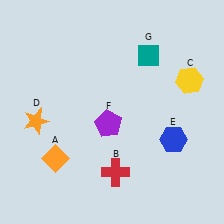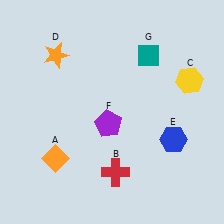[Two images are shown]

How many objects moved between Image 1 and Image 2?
1 object moved between the two images.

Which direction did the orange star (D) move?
The orange star (D) moved up.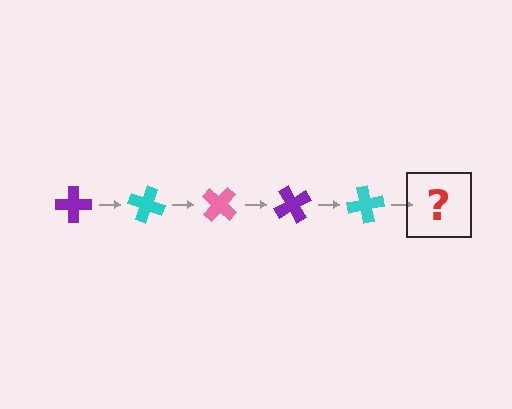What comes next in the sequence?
The next element should be a pink cross, rotated 100 degrees from the start.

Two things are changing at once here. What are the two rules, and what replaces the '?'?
The two rules are that it rotates 20 degrees each step and the color cycles through purple, cyan, and pink. The '?' should be a pink cross, rotated 100 degrees from the start.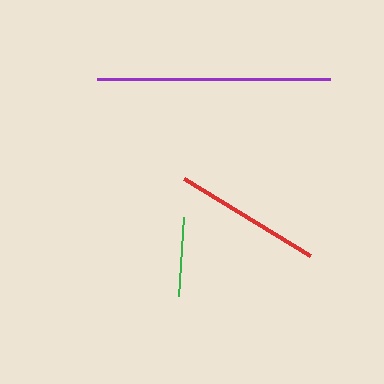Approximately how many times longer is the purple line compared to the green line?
The purple line is approximately 3.0 times the length of the green line.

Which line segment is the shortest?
The green line is the shortest at approximately 79 pixels.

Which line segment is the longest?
The purple line is the longest at approximately 232 pixels.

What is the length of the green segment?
The green segment is approximately 79 pixels long.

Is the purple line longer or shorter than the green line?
The purple line is longer than the green line.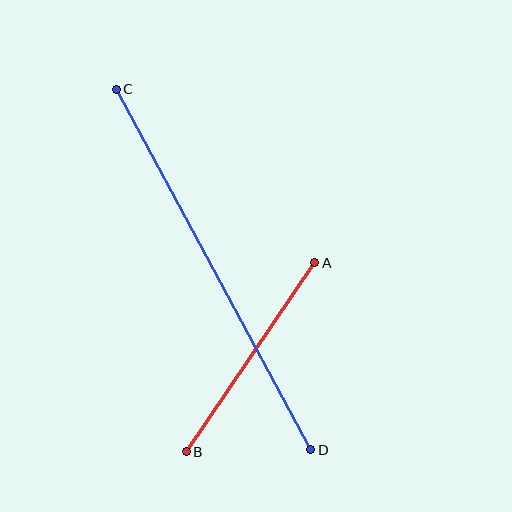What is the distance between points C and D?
The distance is approximately 410 pixels.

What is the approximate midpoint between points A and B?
The midpoint is at approximately (250, 357) pixels.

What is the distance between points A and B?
The distance is approximately 229 pixels.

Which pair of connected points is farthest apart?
Points C and D are farthest apart.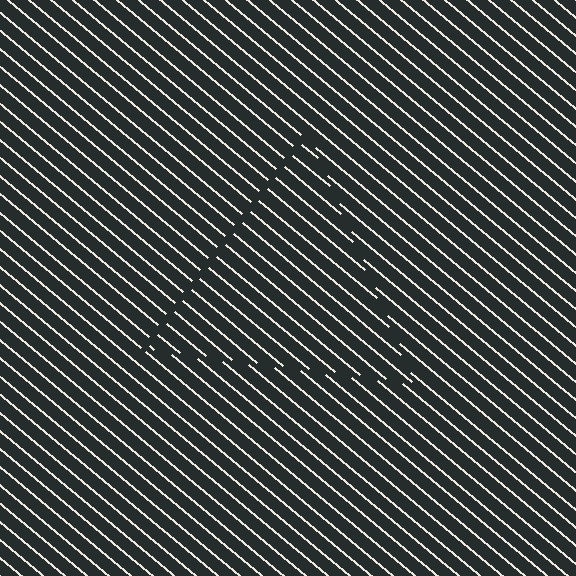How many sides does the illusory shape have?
3 sides — the line-ends trace a triangle.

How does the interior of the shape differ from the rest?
The interior of the shape contains the same grating, shifted by half a period — the contour is defined by the phase discontinuity where line-ends from the inner and outer gratings abut.